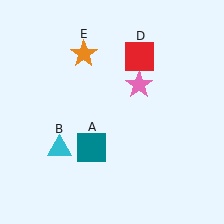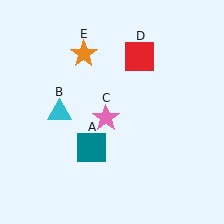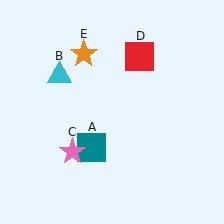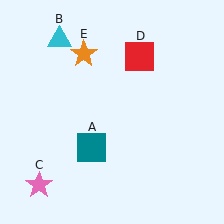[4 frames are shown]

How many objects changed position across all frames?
2 objects changed position: cyan triangle (object B), pink star (object C).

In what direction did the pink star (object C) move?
The pink star (object C) moved down and to the left.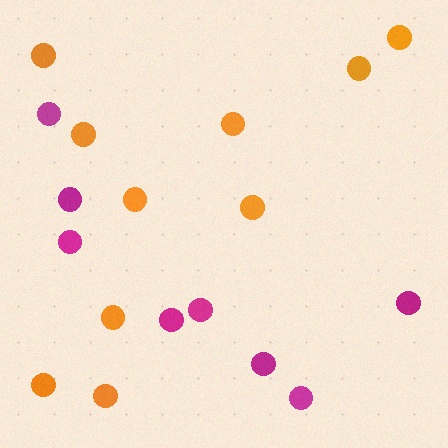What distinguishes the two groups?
There are 2 groups: one group of magenta circles (8) and one group of orange circles (10).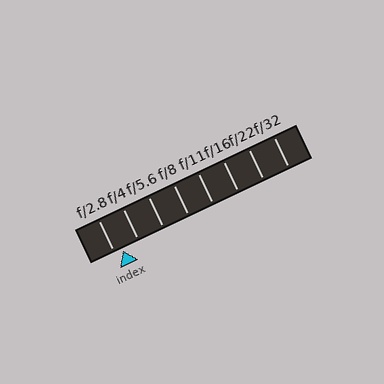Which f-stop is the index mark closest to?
The index mark is closest to f/2.8.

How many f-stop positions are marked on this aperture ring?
There are 8 f-stop positions marked.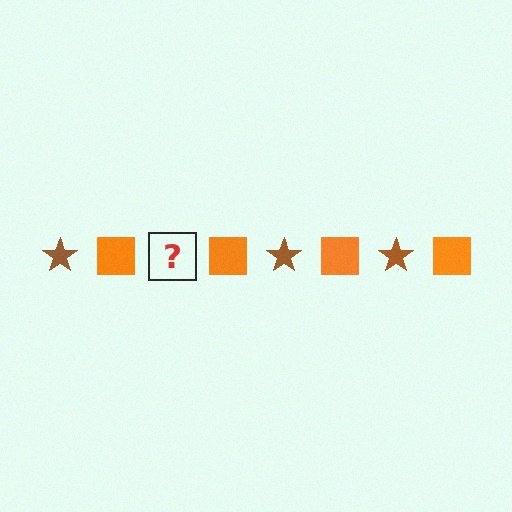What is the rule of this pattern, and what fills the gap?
The rule is that the pattern alternates between brown star and orange square. The gap should be filled with a brown star.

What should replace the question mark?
The question mark should be replaced with a brown star.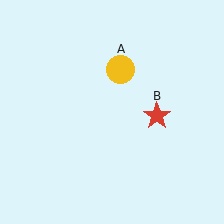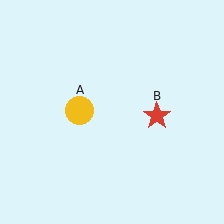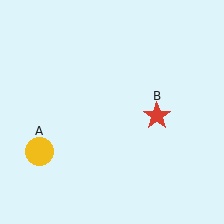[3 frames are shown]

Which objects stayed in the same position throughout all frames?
Red star (object B) remained stationary.